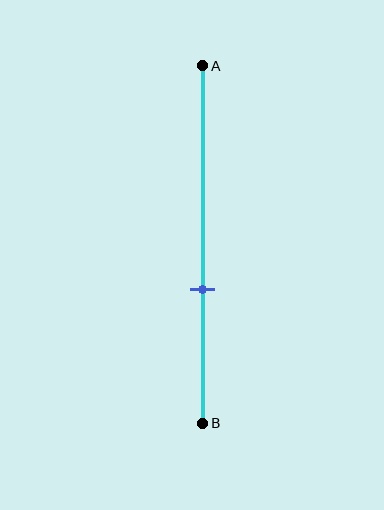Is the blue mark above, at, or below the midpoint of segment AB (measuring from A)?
The blue mark is below the midpoint of segment AB.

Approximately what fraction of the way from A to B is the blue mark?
The blue mark is approximately 65% of the way from A to B.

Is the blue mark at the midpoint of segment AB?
No, the mark is at about 65% from A, not at the 50% midpoint.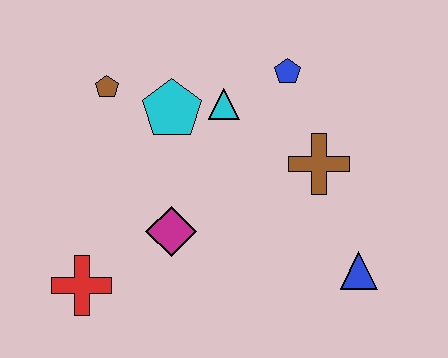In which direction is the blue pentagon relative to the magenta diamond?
The blue pentagon is above the magenta diamond.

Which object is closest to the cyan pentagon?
The cyan triangle is closest to the cyan pentagon.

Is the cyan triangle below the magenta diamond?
No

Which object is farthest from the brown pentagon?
The blue triangle is farthest from the brown pentagon.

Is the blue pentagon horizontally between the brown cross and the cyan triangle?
Yes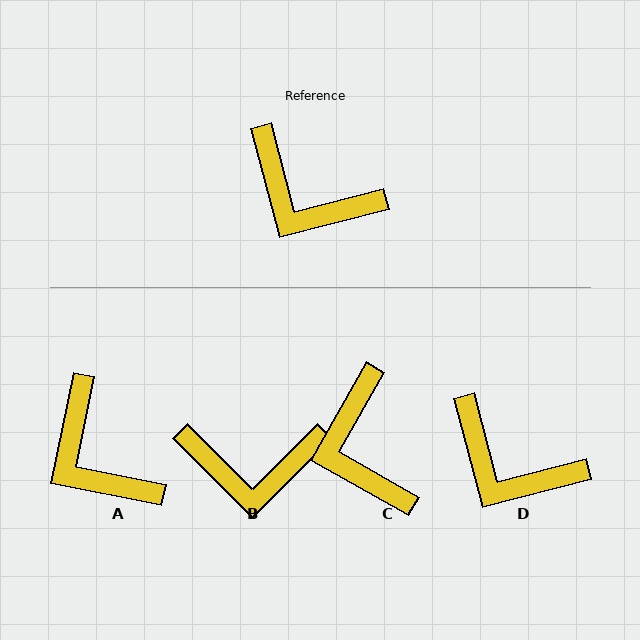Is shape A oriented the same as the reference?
No, it is off by about 26 degrees.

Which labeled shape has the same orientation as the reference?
D.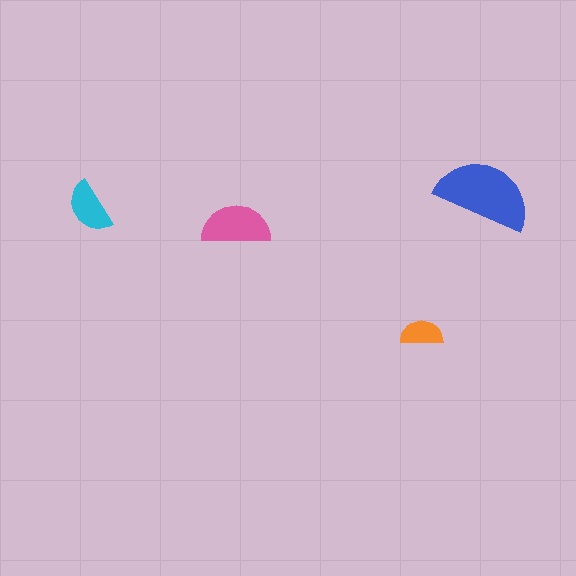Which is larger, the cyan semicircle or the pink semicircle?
The pink one.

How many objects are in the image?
There are 4 objects in the image.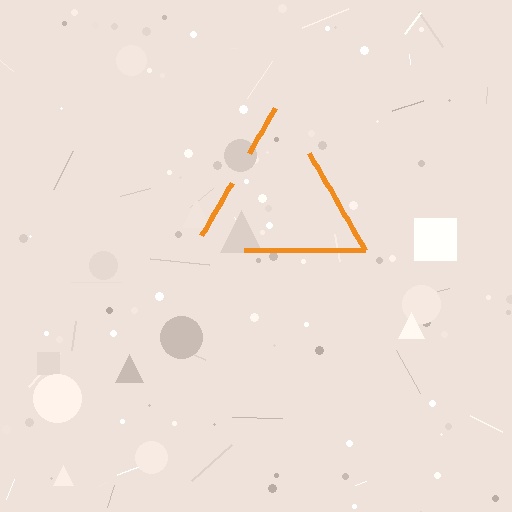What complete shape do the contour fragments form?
The contour fragments form a triangle.